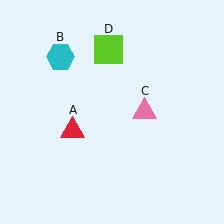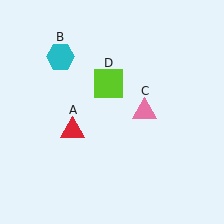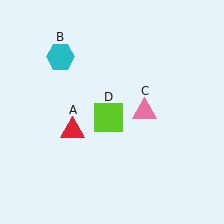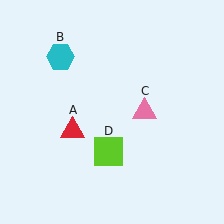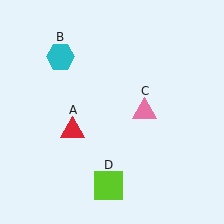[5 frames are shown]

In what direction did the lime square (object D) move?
The lime square (object D) moved down.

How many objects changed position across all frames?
1 object changed position: lime square (object D).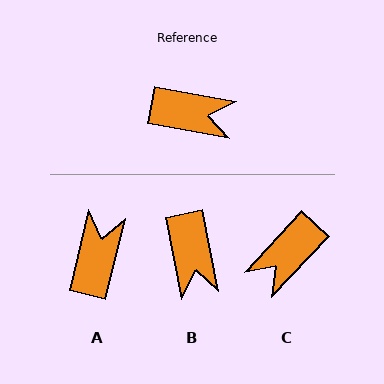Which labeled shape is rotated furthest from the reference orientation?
C, about 123 degrees away.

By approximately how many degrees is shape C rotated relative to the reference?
Approximately 123 degrees clockwise.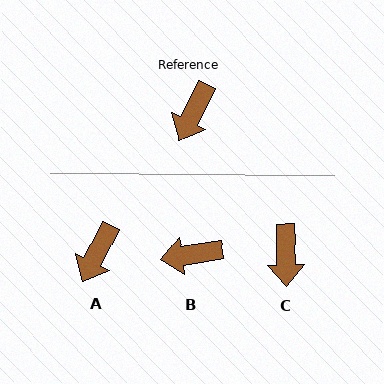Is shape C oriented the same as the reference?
No, it is off by about 28 degrees.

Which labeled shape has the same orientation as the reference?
A.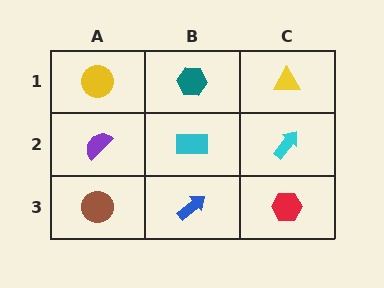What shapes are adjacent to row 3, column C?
A cyan arrow (row 2, column C), a blue arrow (row 3, column B).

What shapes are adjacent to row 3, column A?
A purple semicircle (row 2, column A), a blue arrow (row 3, column B).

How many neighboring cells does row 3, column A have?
2.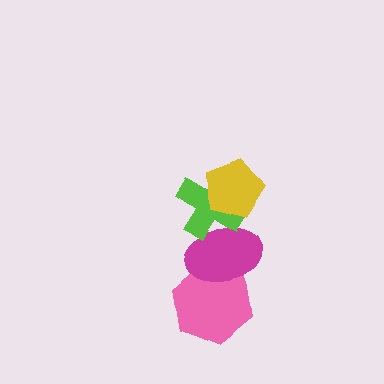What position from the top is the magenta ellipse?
The magenta ellipse is 3rd from the top.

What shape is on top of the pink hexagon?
The magenta ellipse is on top of the pink hexagon.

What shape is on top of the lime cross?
The yellow pentagon is on top of the lime cross.